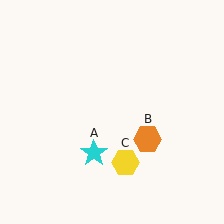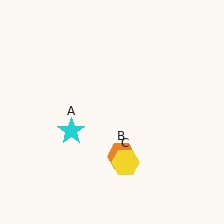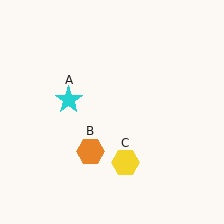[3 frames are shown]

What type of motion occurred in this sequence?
The cyan star (object A), orange hexagon (object B) rotated clockwise around the center of the scene.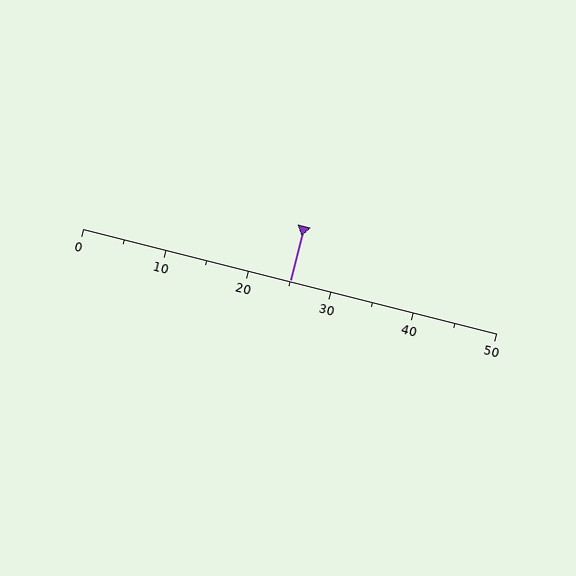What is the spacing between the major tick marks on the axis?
The major ticks are spaced 10 apart.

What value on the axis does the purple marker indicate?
The marker indicates approximately 25.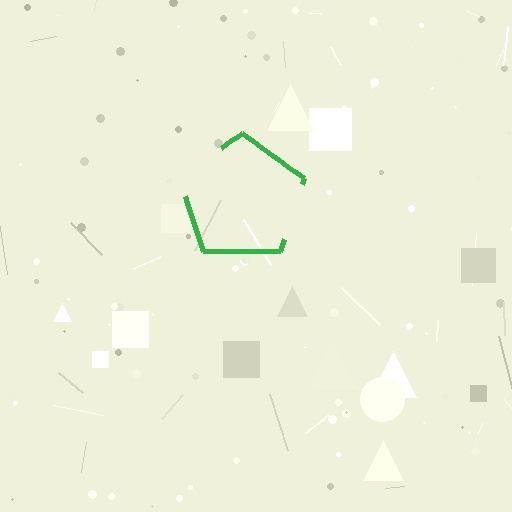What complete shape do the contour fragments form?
The contour fragments form a pentagon.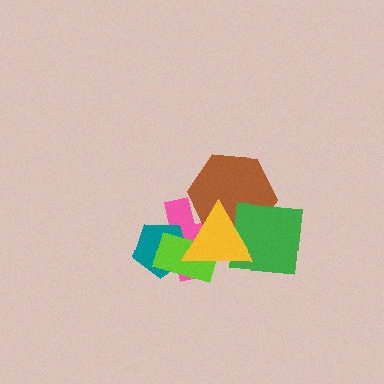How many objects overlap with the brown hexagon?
3 objects overlap with the brown hexagon.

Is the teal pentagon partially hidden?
Yes, it is partially covered by another shape.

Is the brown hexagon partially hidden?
Yes, it is partially covered by another shape.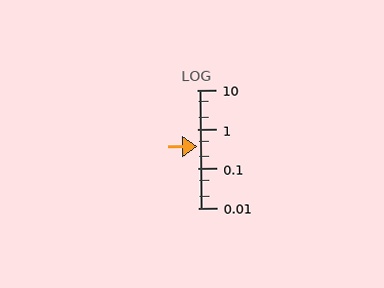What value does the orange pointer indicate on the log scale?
The pointer indicates approximately 0.37.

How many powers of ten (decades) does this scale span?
The scale spans 3 decades, from 0.01 to 10.